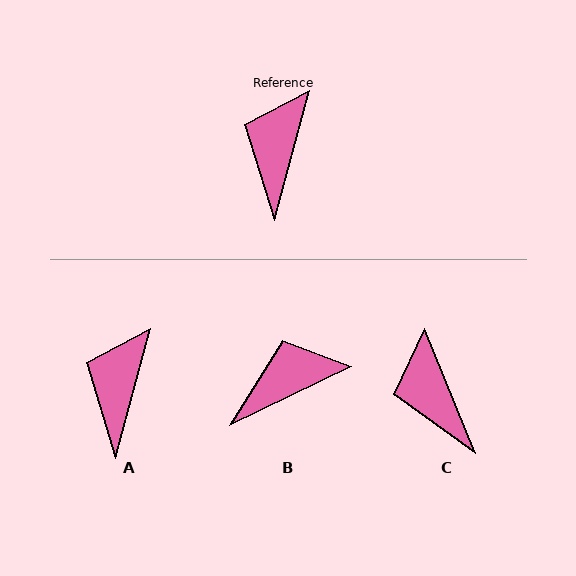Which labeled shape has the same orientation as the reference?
A.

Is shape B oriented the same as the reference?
No, it is off by about 49 degrees.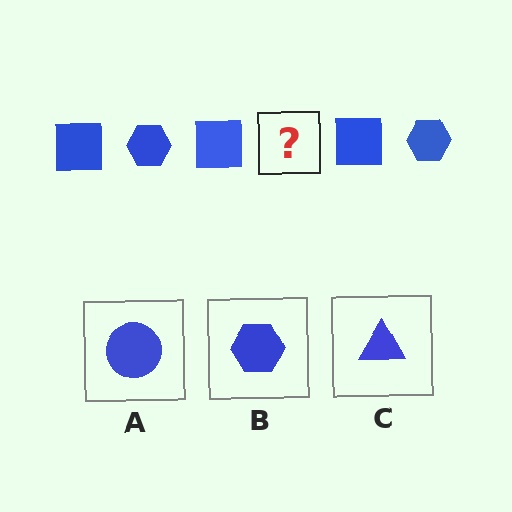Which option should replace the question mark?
Option B.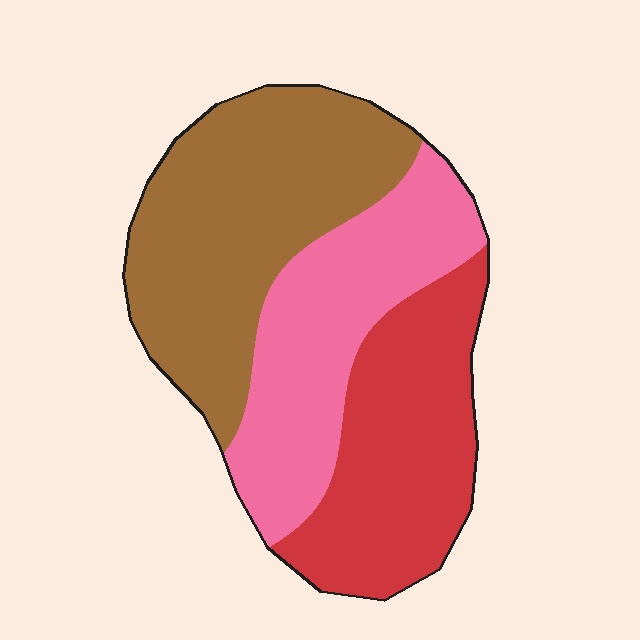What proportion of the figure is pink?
Pink covers 30% of the figure.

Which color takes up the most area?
Brown, at roughly 40%.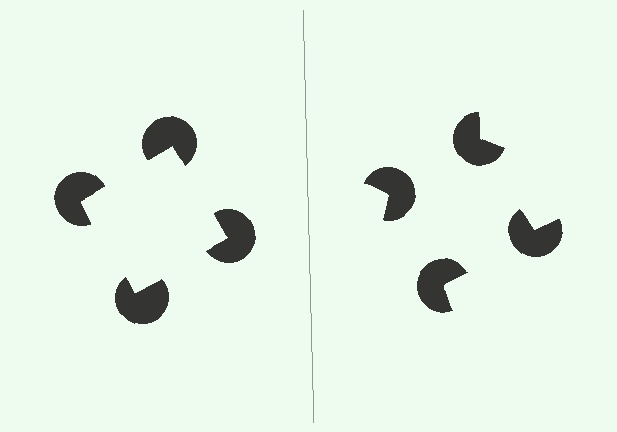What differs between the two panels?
The pac-man discs are positioned identically on both sides; only the wedge orientations differ. On the left they align to a square; on the right they are misaligned.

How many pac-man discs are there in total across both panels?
8 — 4 on each side.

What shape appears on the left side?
An illusory square.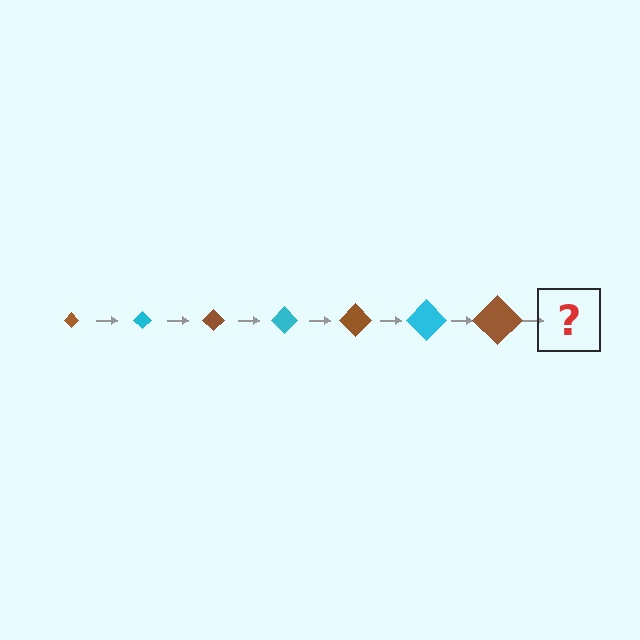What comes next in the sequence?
The next element should be a cyan diamond, larger than the previous one.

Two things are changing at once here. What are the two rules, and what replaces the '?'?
The two rules are that the diamond grows larger each step and the color cycles through brown and cyan. The '?' should be a cyan diamond, larger than the previous one.